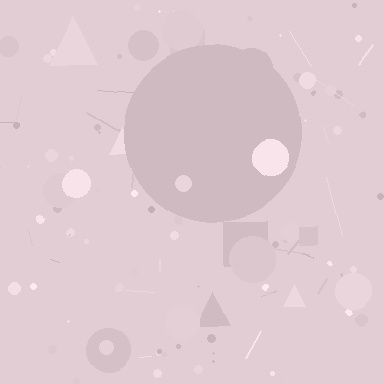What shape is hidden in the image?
A circle is hidden in the image.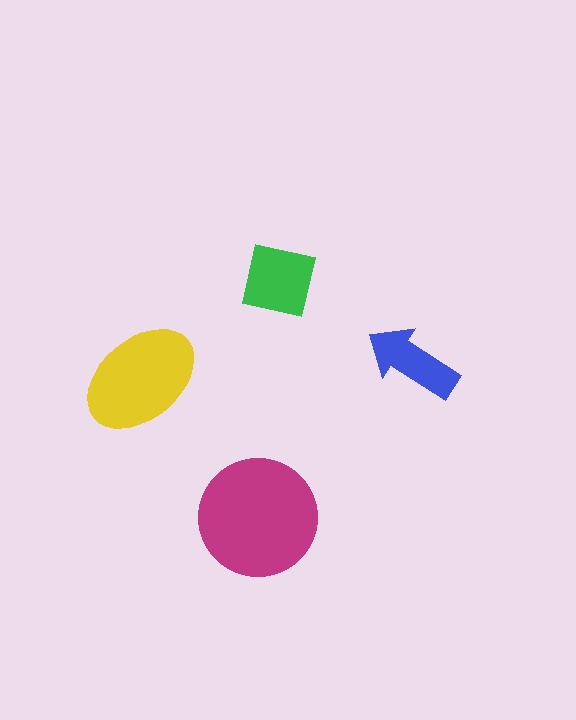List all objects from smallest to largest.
The blue arrow, the green square, the yellow ellipse, the magenta circle.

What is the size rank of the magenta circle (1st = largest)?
1st.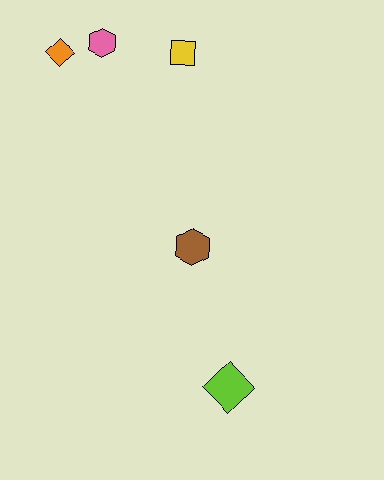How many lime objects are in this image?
There is 1 lime object.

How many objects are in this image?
There are 5 objects.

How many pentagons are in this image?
There are no pentagons.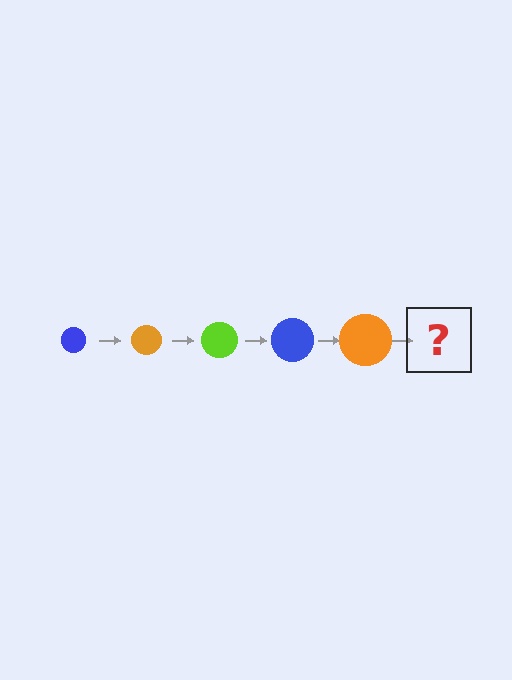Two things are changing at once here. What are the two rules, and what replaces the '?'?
The two rules are that the circle grows larger each step and the color cycles through blue, orange, and lime. The '?' should be a lime circle, larger than the previous one.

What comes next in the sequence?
The next element should be a lime circle, larger than the previous one.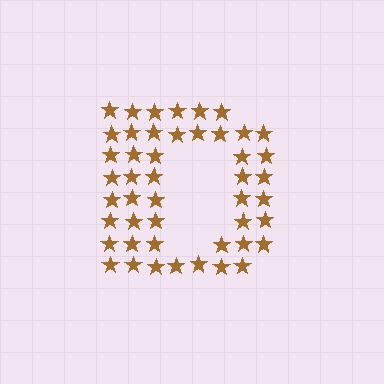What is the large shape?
The large shape is the letter D.